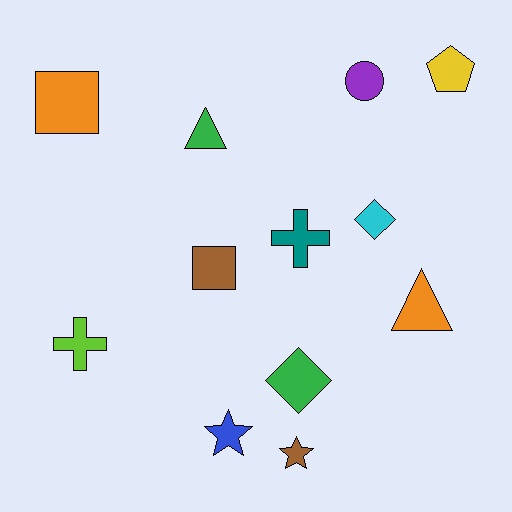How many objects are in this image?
There are 12 objects.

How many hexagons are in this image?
There are no hexagons.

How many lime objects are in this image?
There is 1 lime object.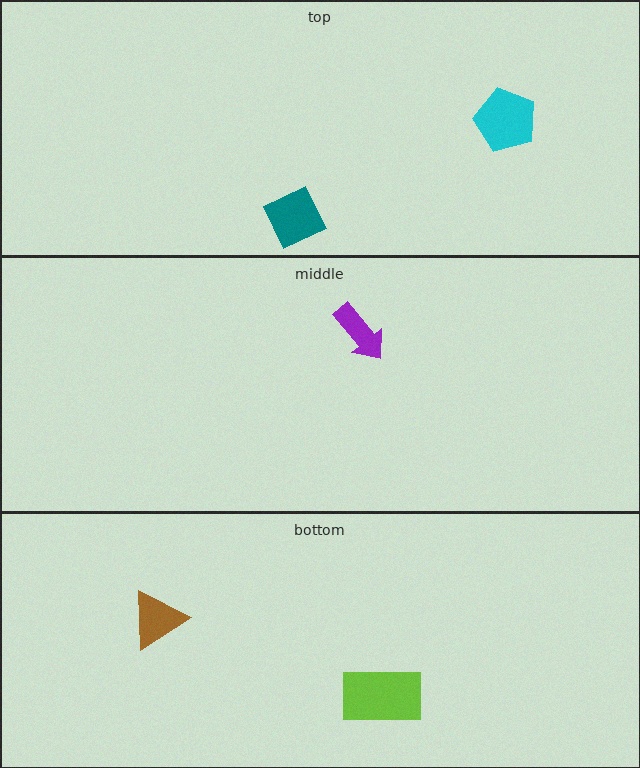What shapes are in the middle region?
The purple arrow.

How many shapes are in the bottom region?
2.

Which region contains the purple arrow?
The middle region.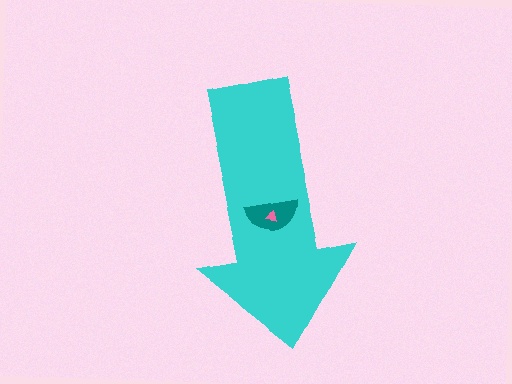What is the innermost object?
The pink triangle.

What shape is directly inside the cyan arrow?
The teal semicircle.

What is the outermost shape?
The cyan arrow.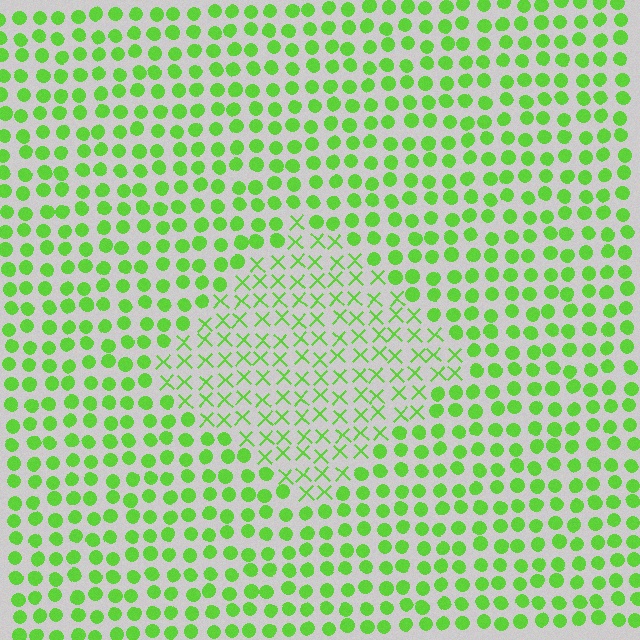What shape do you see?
I see a diamond.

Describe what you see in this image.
The image is filled with small lime elements arranged in a uniform grid. A diamond-shaped region contains X marks, while the surrounding area contains circles. The boundary is defined purely by the change in element shape.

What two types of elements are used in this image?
The image uses X marks inside the diamond region and circles outside it.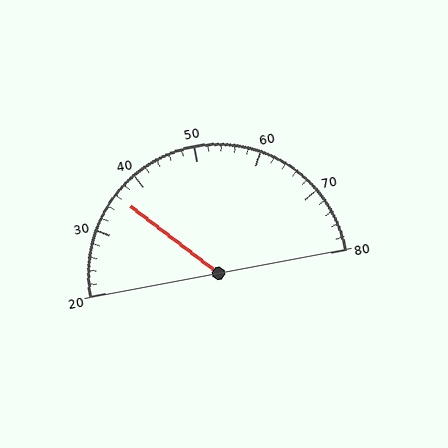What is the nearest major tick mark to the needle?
The nearest major tick mark is 40.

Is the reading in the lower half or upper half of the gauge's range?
The reading is in the lower half of the range (20 to 80).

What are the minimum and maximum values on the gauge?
The gauge ranges from 20 to 80.